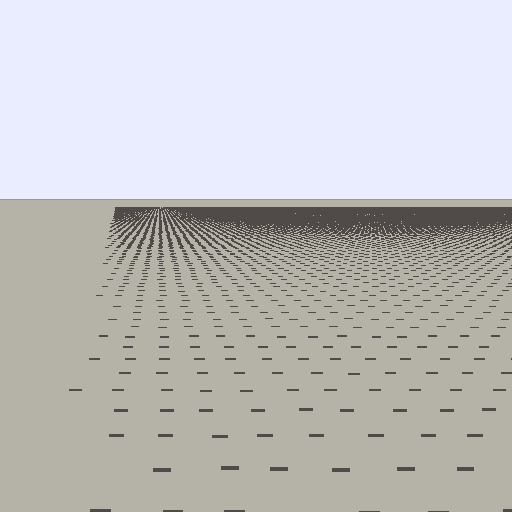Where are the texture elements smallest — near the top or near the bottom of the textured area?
Near the top.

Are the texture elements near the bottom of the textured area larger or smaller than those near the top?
Larger. Near the bottom, elements are closer to the viewer and appear at a bigger on-screen size.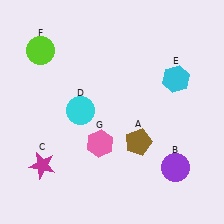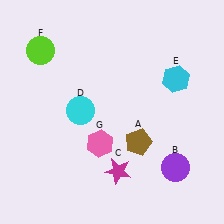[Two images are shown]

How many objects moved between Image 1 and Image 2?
1 object moved between the two images.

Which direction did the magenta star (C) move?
The magenta star (C) moved right.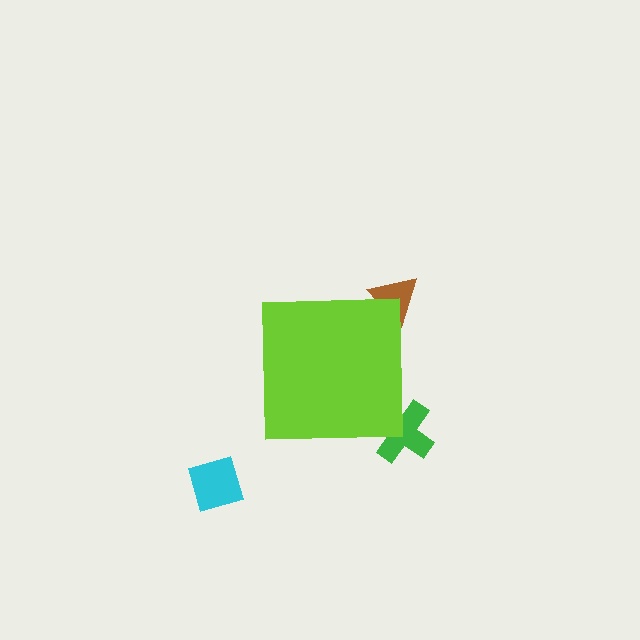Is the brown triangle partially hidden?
Yes, the brown triangle is partially hidden behind the lime square.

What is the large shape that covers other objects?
A lime square.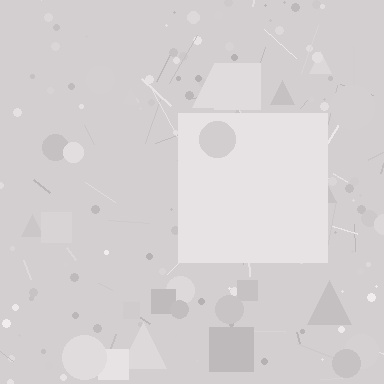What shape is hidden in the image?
A square is hidden in the image.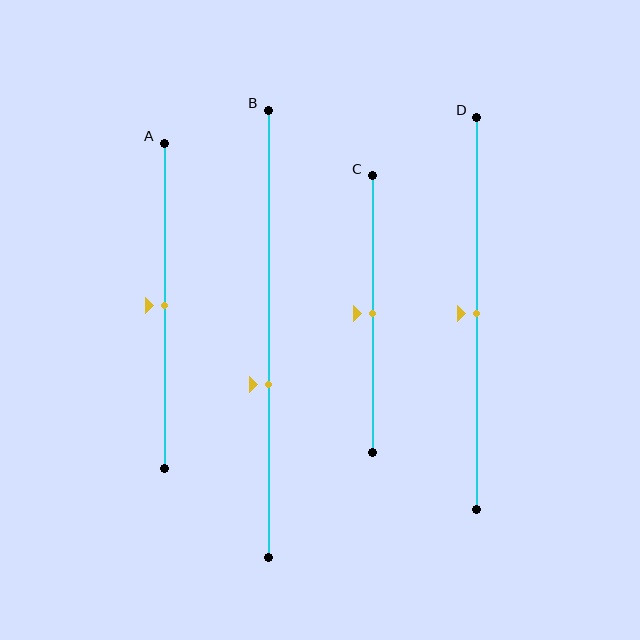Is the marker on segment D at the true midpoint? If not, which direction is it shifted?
Yes, the marker on segment D is at the true midpoint.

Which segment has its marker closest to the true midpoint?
Segment A has its marker closest to the true midpoint.